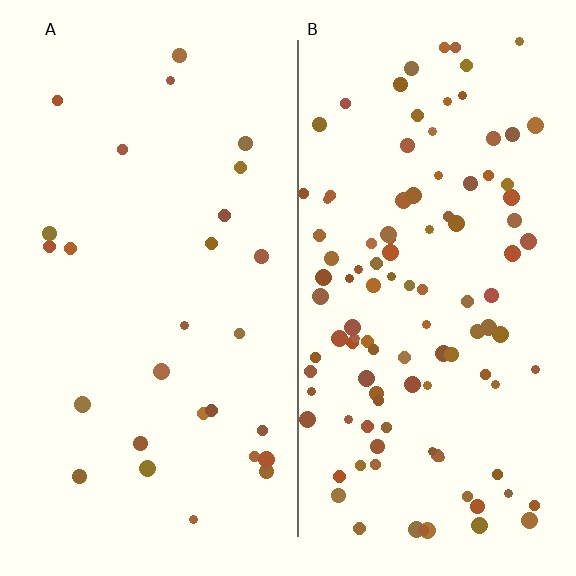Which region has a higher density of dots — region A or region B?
B (the right).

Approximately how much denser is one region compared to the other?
Approximately 4.0× — region B over region A.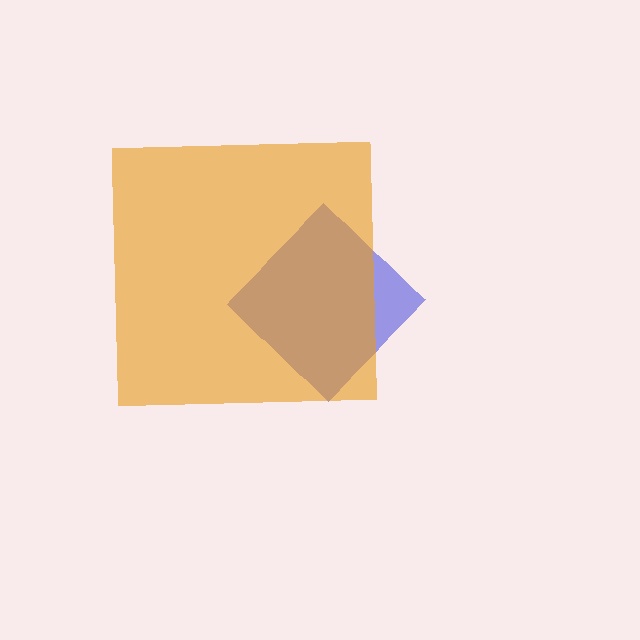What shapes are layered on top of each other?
The layered shapes are: a blue diamond, an orange square.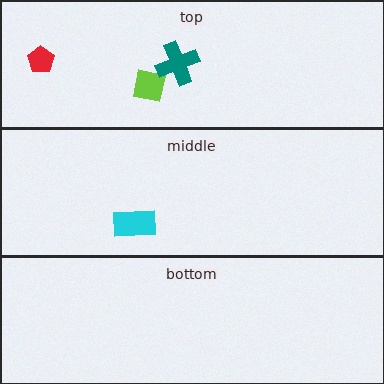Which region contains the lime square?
The top region.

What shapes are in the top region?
The red pentagon, the lime square, the teal cross.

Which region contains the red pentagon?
The top region.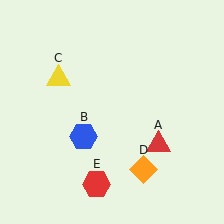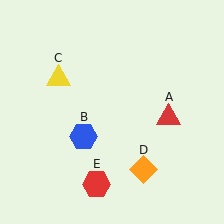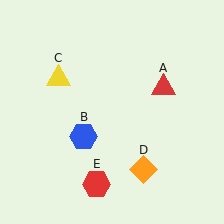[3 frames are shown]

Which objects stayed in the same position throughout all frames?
Blue hexagon (object B) and yellow triangle (object C) and orange diamond (object D) and red hexagon (object E) remained stationary.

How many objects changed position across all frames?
1 object changed position: red triangle (object A).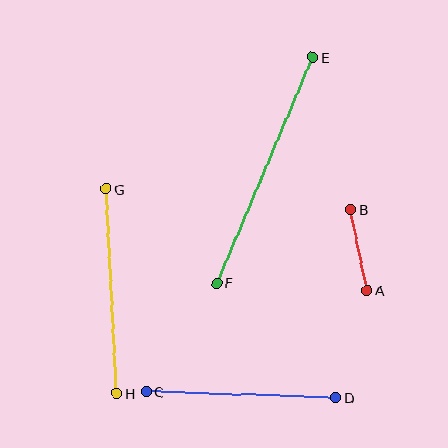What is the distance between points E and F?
The distance is approximately 245 pixels.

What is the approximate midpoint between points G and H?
The midpoint is at approximately (111, 291) pixels.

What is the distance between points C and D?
The distance is approximately 189 pixels.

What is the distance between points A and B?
The distance is approximately 82 pixels.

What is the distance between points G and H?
The distance is approximately 205 pixels.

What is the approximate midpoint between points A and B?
The midpoint is at approximately (359, 250) pixels.